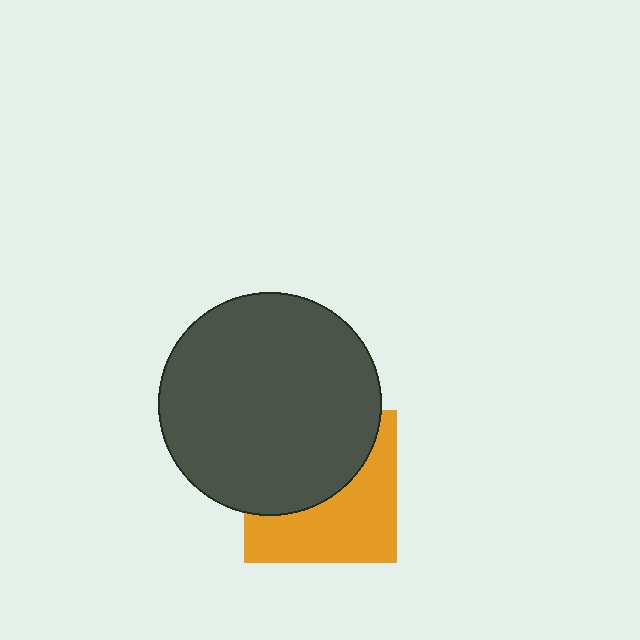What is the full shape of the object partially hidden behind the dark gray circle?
The partially hidden object is an orange square.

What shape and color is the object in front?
The object in front is a dark gray circle.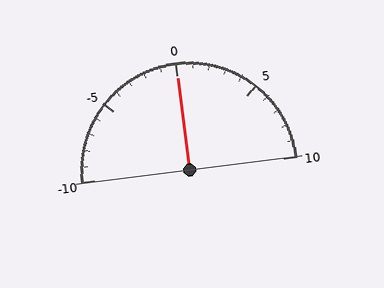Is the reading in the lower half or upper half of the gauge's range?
The reading is in the upper half of the range (-10 to 10).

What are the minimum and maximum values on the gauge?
The gauge ranges from -10 to 10.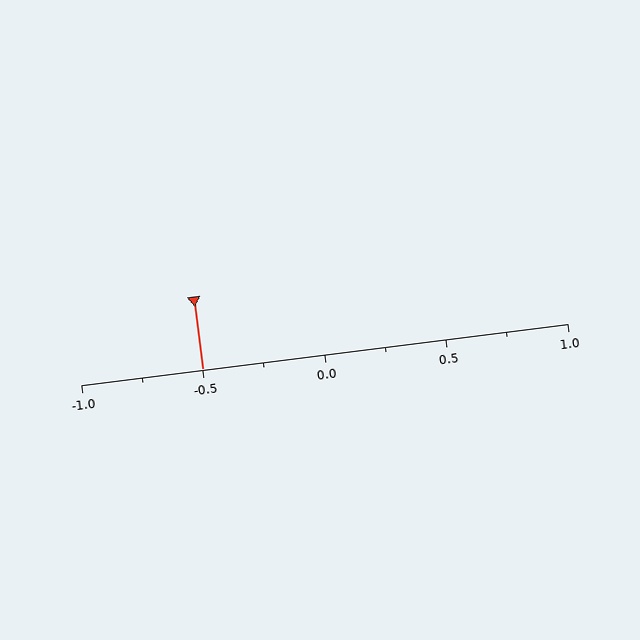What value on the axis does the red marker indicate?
The marker indicates approximately -0.5.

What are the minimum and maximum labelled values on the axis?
The axis runs from -1.0 to 1.0.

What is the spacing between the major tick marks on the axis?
The major ticks are spaced 0.5 apart.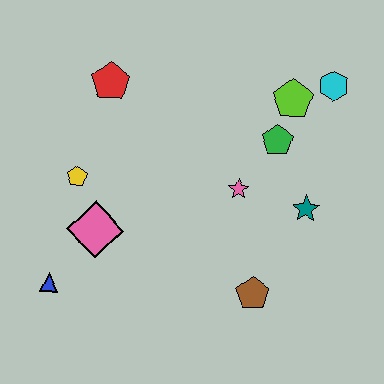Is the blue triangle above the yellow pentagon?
No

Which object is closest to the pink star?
The green pentagon is closest to the pink star.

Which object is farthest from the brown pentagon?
The red pentagon is farthest from the brown pentagon.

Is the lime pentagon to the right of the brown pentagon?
Yes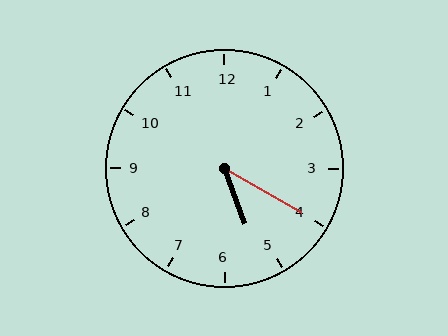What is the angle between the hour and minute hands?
Approximately 40 degrees.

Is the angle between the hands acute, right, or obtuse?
It is acute.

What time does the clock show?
5:20.